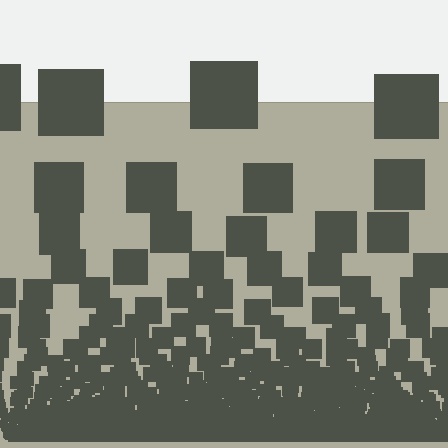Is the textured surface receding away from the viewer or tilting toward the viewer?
The surface appears to tilt toward the viewer. Texture elements get larger and sparser toward the top.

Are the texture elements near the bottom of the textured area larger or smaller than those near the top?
Smaller. The gradient is inverted — elements near the bottom are smaller and denser.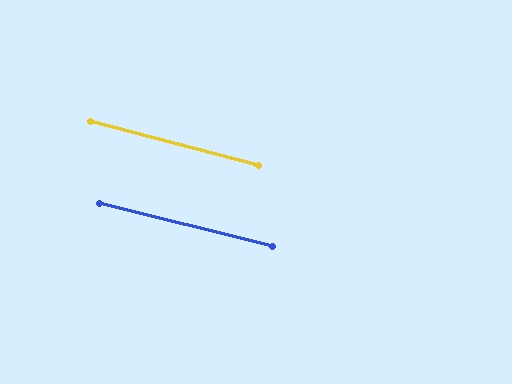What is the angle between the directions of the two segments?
Approximately 1 degree.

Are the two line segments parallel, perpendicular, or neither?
Parallel — their directions differ by only 1.0°.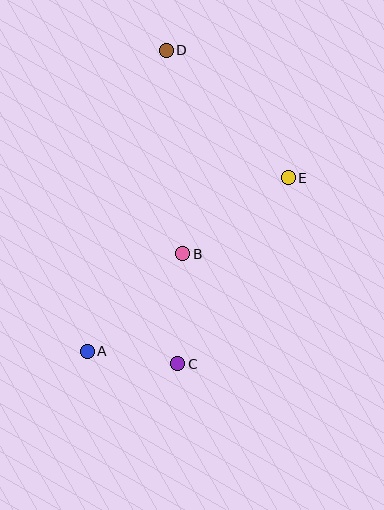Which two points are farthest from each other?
Points C and D are farthest from each other.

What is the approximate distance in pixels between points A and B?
The distance between A and B is approximately 136 pixels.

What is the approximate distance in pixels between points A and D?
The distance between A and D is approximately 311 pixels.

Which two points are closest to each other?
Points A and C are closest to each other.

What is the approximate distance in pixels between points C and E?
The distance between C and E is approximately 216 pixels.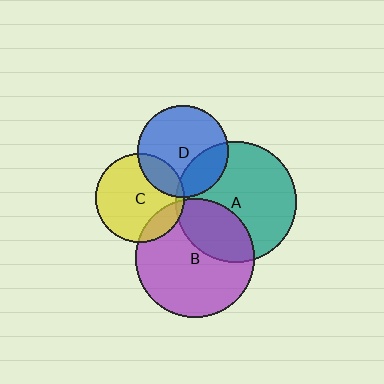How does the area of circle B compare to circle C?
Approximately 1.8 times.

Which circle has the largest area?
Circle A (teal).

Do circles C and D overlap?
Yes.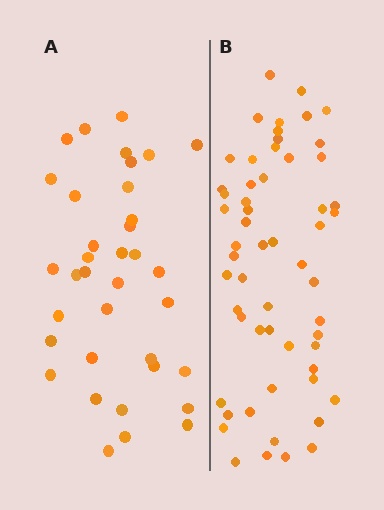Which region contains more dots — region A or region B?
Region B (the right region) has more dots.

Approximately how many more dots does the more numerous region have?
Region B has approximately 20 more dots than region A.